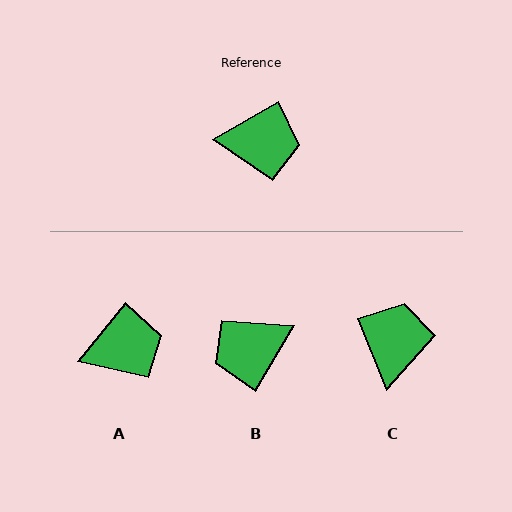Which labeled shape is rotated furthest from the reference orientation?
B, about 150 degrees away.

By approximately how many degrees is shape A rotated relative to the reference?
Approximately 21 degrees counter-clockwise.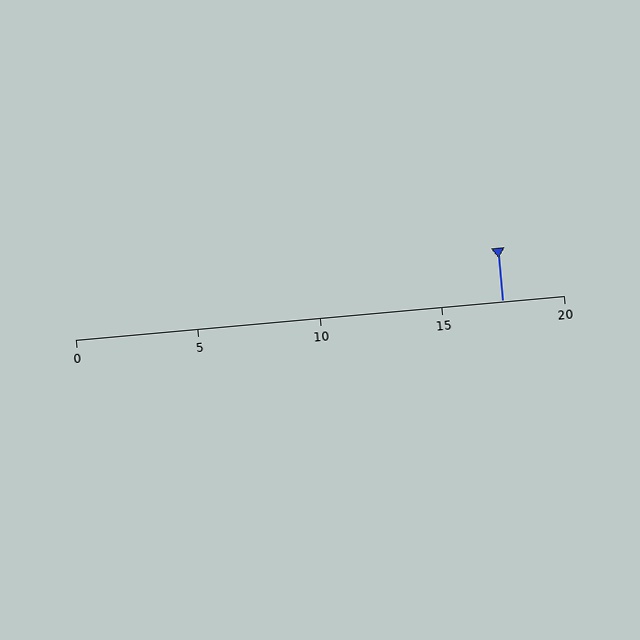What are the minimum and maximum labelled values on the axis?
The axis runs from 0 to 20.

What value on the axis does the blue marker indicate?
The marker indicates approximately 17.5.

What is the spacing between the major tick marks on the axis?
The major ticks are spaced 5 apart.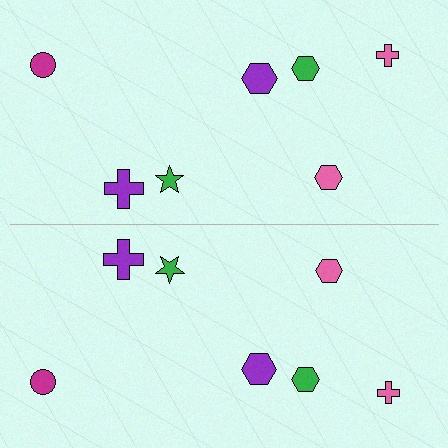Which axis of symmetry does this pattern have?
The pattern has a horizontal axis of symmetry running through the center of the image.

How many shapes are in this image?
There are 14 shapes in this image.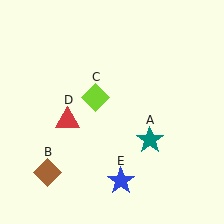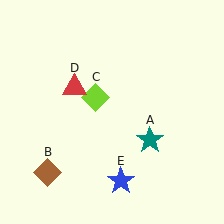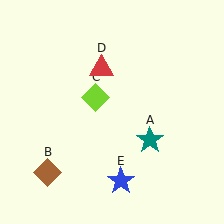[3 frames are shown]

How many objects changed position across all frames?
1 object changed position: red triangle (object D).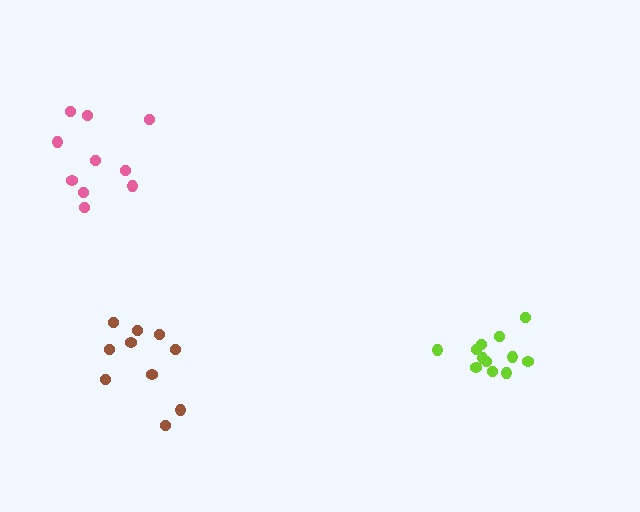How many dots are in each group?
Group 1: 10 dots, Group 2: 12 dots, Group 3: 10 dots (32 total).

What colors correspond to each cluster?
The clusters are colored: pink, lime, brown.